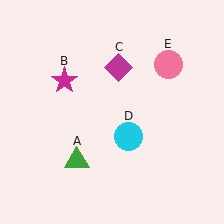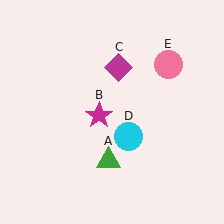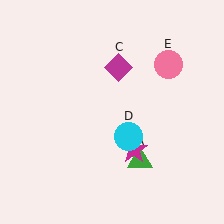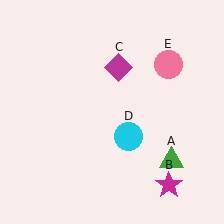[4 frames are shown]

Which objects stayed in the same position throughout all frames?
Magenta diamond (object C) and cyan circle (object D) and pink circle (object E) remained stationary.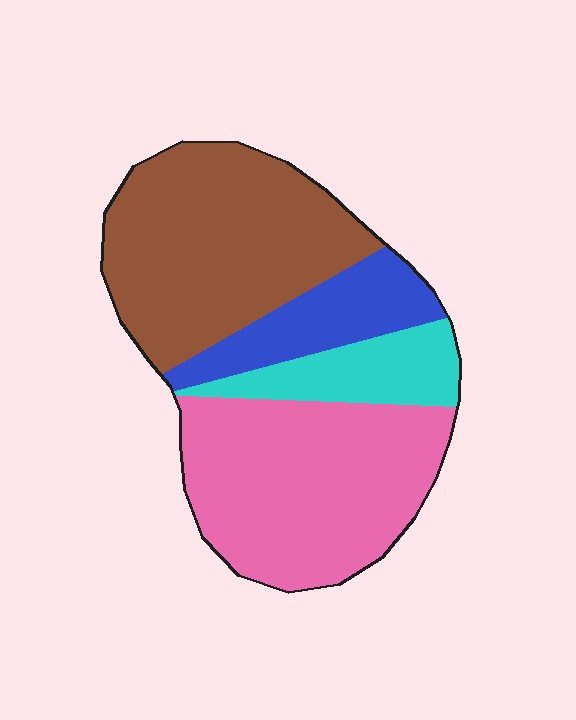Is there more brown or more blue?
Brown.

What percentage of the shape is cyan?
Cyan covers 12% of the shape.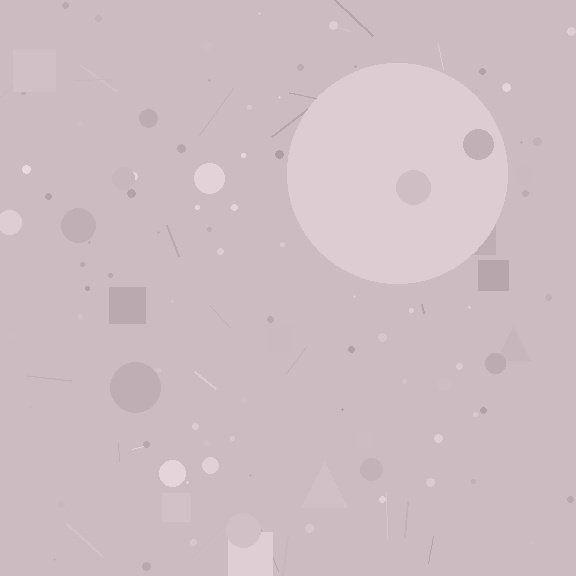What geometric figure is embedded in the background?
A circle is embedded in the background.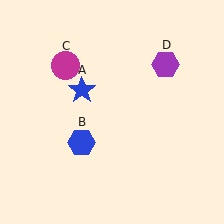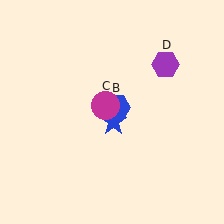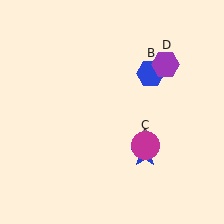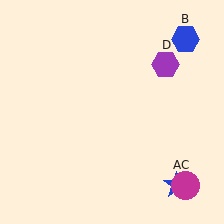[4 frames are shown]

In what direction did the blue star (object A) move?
The blue star (object A) moved down and to the right.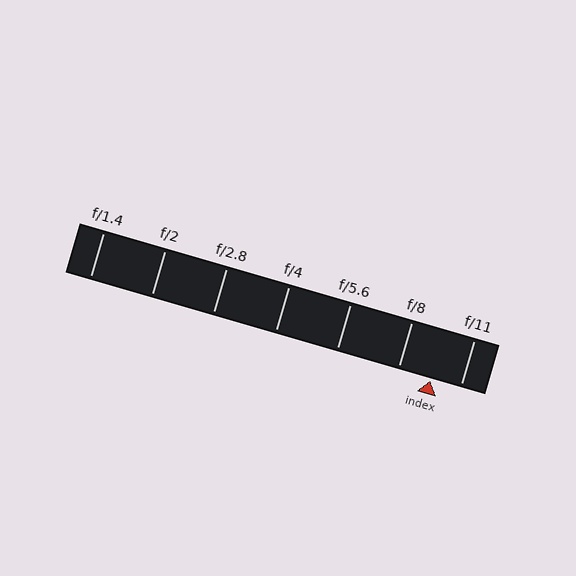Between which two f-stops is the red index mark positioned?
The index mark is between f/8 and f/11.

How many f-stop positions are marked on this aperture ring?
There are 7 f-stop positions marked.